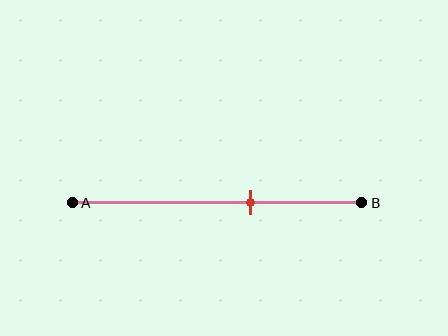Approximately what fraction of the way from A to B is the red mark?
The red mark is approximately 60% of the way from A to B.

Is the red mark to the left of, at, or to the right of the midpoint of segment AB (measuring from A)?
The red mark is to the right of the midpoint of segment AB.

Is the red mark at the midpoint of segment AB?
No, the mark is at about 60% from A, not at the 50% midpoint.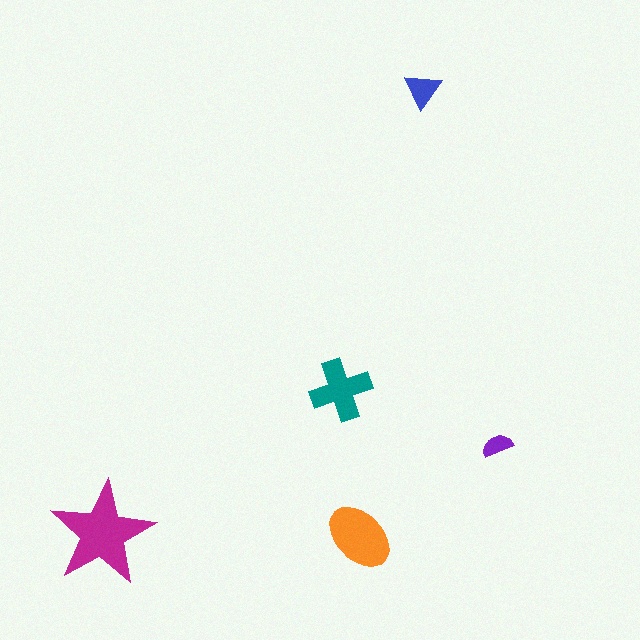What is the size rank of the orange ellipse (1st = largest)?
2nd.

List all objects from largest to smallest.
The magenta star, the orange ellipse, the teal cross, the blue triangle, the purple semicircle.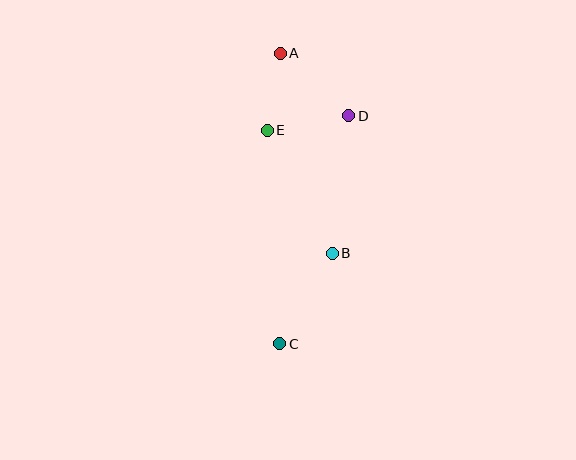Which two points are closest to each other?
Points A and E are closest to each other.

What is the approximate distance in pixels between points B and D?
The distance between B and D is approximately 139 pixels.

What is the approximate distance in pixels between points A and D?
The distance between A and D is approximately 93 pixels.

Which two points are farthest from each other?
Points A and C are farthest from each other.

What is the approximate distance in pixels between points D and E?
The distance between D and E is approximately 83 pixels.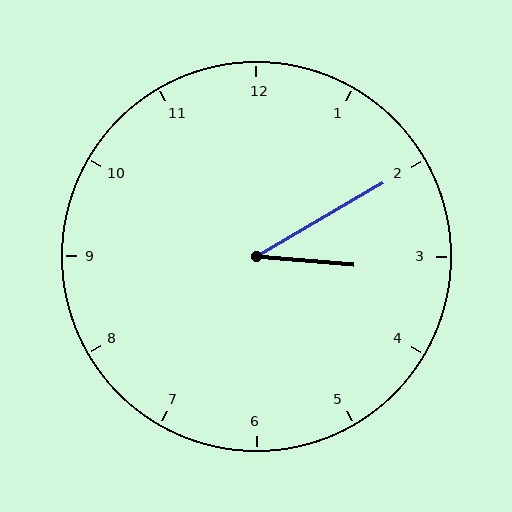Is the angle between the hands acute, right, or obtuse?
It is acute.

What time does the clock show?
3:10.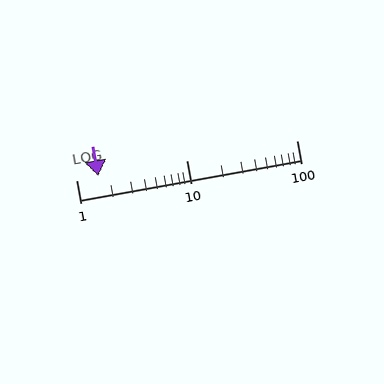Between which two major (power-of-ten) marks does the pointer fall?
The pointer is between 1 and 10.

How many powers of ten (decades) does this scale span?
The scale spans 2 decades, from 1 to 100.